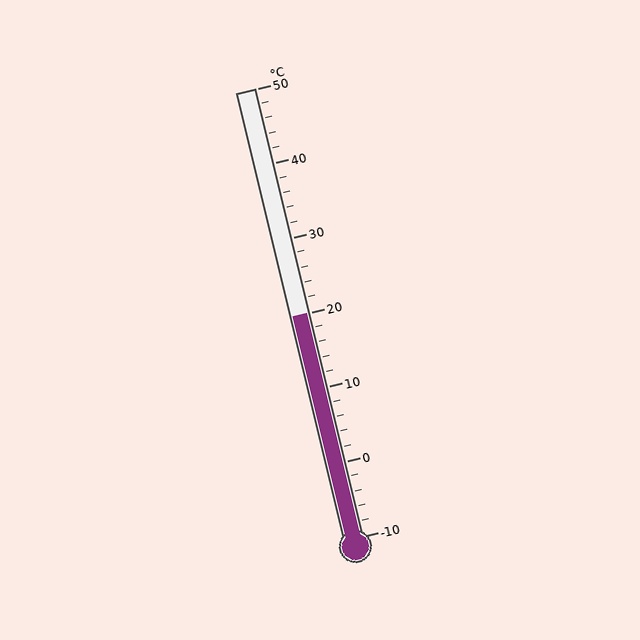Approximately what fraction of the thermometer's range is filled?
The thermometer is filled to approximately 50% of its range.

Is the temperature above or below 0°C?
The temperature is above 0°C.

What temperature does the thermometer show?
The thermometer shows approximately 20°C.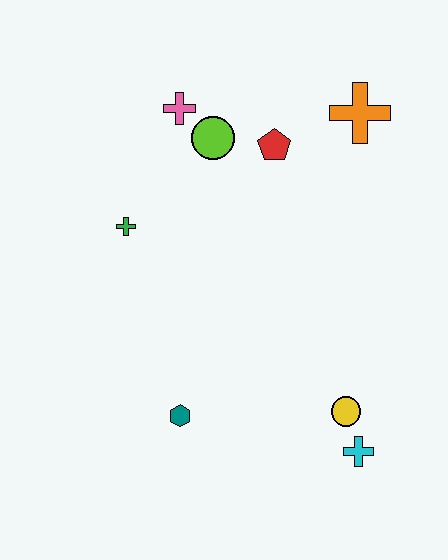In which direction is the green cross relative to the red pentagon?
The green cross is to the left of the red pentagon.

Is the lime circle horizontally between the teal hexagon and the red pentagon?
Yes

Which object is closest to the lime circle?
The pink cross is closest to the lime circle.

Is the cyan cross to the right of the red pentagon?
Yes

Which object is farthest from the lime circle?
The cyan cross is farthest from the lime circle.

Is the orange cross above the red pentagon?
Yes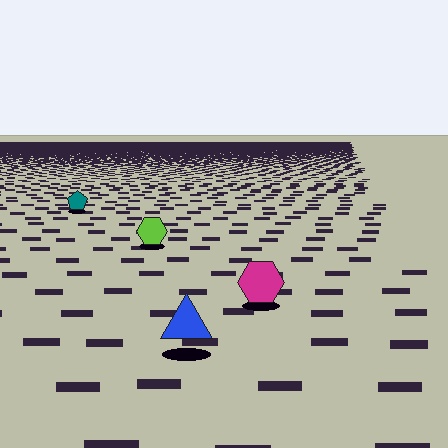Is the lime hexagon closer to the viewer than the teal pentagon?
Yes. The lime hexagon is closer — you can tell from the texture gradient: the ground texture is coarser near it.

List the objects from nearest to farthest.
From nearest to farthest: the blue triangle, the magenta hexagon, the lime hexagon, the teal pentagon.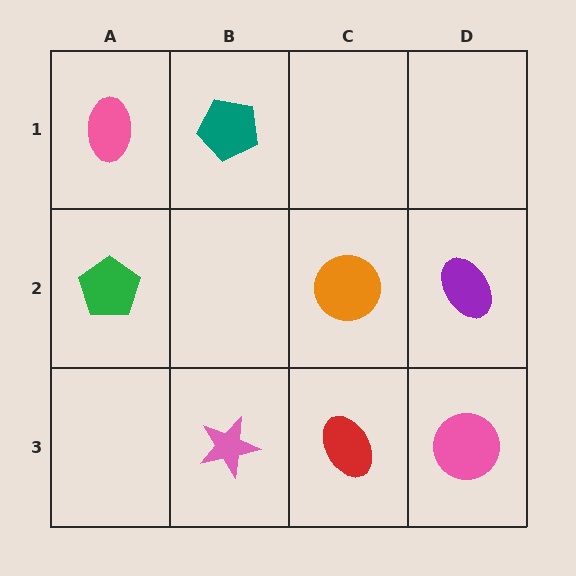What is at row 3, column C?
A red ellipse.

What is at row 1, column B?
A teal pentagon.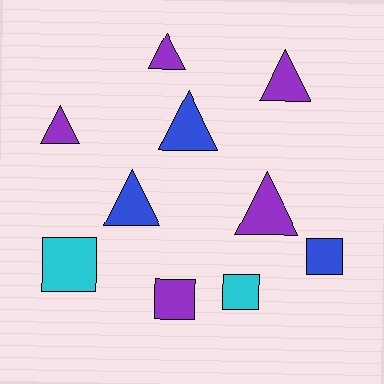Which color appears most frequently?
Purple, with 5 objects.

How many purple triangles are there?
There are 4 purple triangles.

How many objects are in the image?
There are 10 objects.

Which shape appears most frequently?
Triangle, with 6 objects.